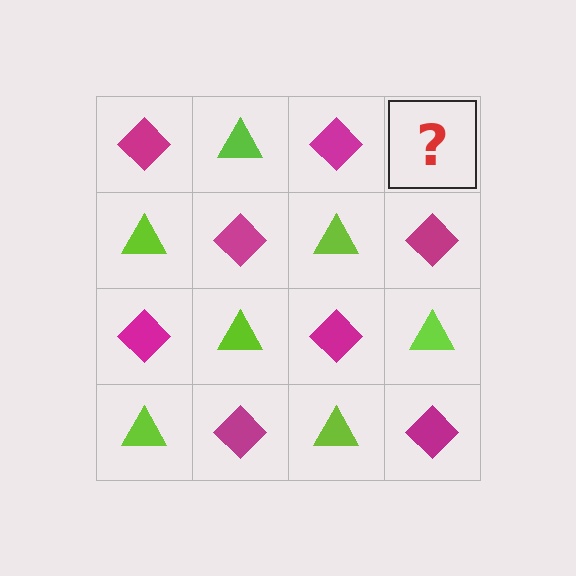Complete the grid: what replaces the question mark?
The question mark should be replaced with a lime triangle.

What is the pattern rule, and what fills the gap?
The rule is that it alternates magenta diamond and lime triangle in a checkerboard pattern. The gap should be filled with a lime triangle.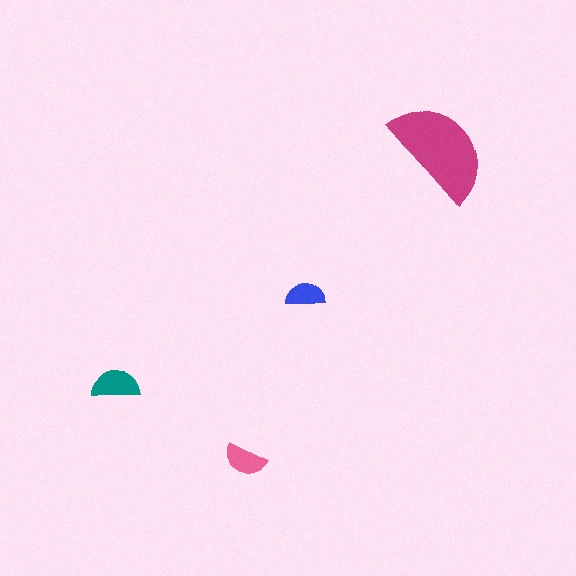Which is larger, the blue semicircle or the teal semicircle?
The teal one.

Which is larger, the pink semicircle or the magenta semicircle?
The magenta one.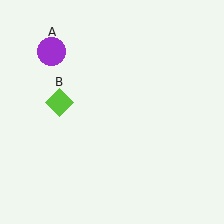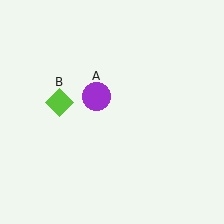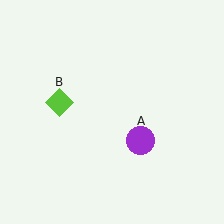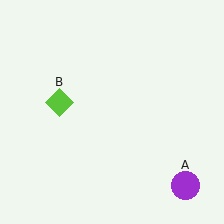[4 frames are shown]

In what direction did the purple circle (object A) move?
The purple circle (object A) moved down and to the right.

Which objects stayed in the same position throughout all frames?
Lime diamond (object B) remained stationary.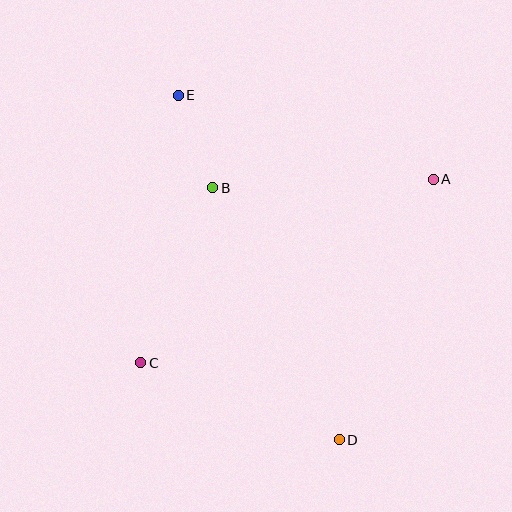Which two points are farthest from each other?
Points D and E are farthest from each other.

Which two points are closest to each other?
Points B and E are closest to each other.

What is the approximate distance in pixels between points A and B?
The distance between A and B is approximately 221 pixels.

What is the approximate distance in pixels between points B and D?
The distance between B and D is approximately 282 pixels.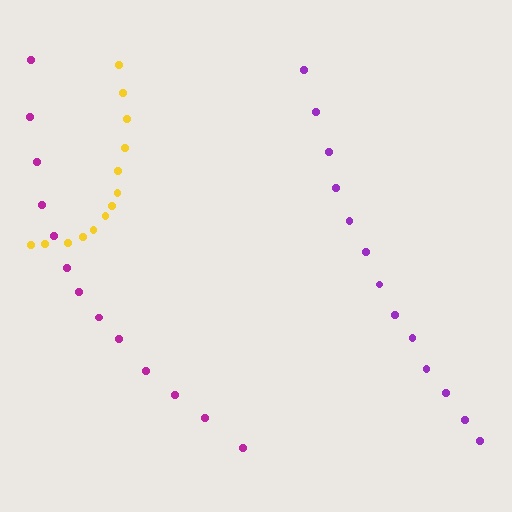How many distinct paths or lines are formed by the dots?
There are 3 distinct paths.